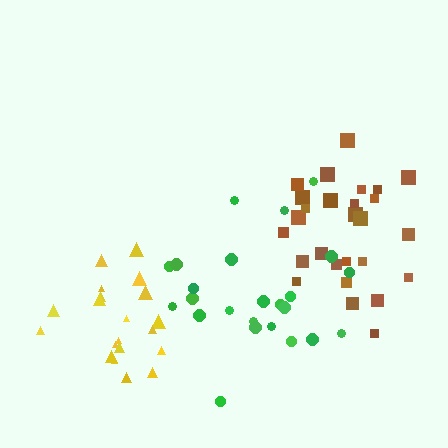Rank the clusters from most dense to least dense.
yellow, brown, green.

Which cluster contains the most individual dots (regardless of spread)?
Brown (28).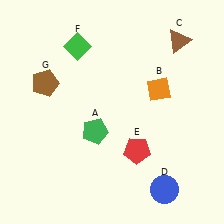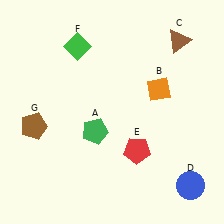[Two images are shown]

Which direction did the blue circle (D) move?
The blue circle (D) moved right.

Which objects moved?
The objects that moved are: the blue circle (D), the brown pentagon (G).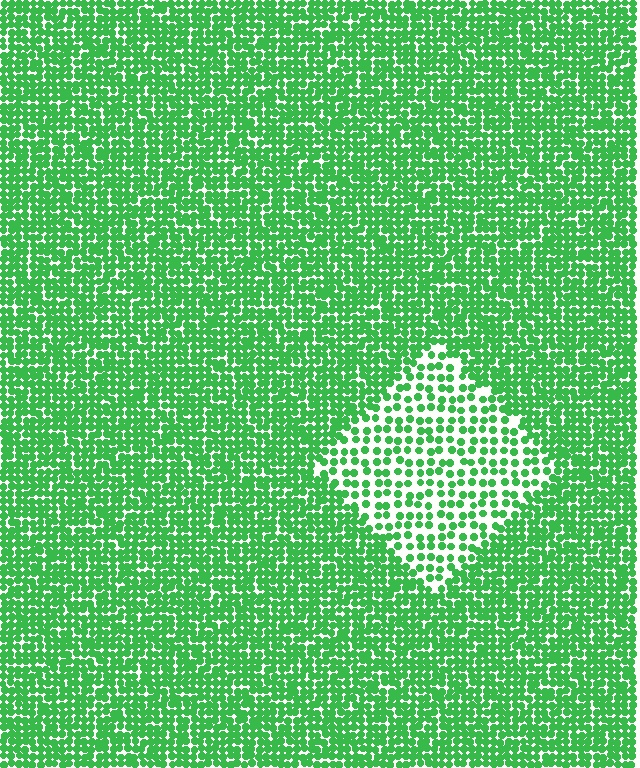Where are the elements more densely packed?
The elements are more densely packed outside the diamond boundary.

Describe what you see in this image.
The image contains small green elements arranged at two different densities. A diamond-shaped region is visible where the elements are less densely packed than the surrounding area.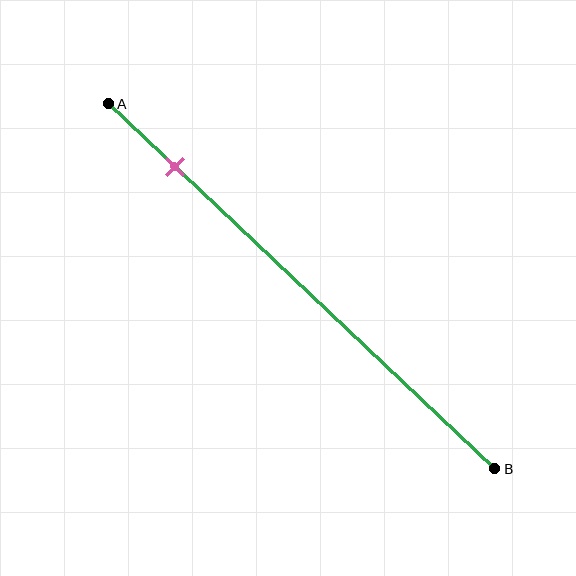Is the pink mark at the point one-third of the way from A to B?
No, the mark is at about 15% from A, not at the 33% one-third point.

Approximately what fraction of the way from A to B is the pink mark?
The pink mark is approximately 15% of the way from A to B.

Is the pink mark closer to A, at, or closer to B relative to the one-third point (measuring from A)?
The pink mark is closer to point A than the one-third point of segment AB.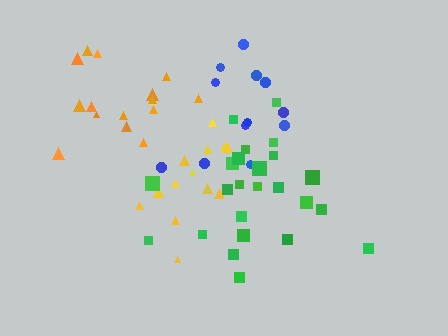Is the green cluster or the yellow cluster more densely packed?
Yellow.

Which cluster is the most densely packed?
Yellow.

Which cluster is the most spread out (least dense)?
Blue.